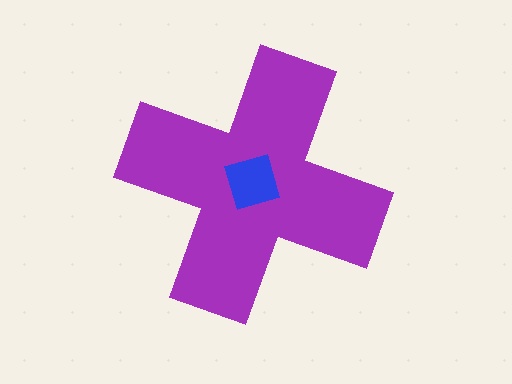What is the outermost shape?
The purple cross.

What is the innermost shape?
The blue diamond.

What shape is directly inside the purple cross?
The blue diamond.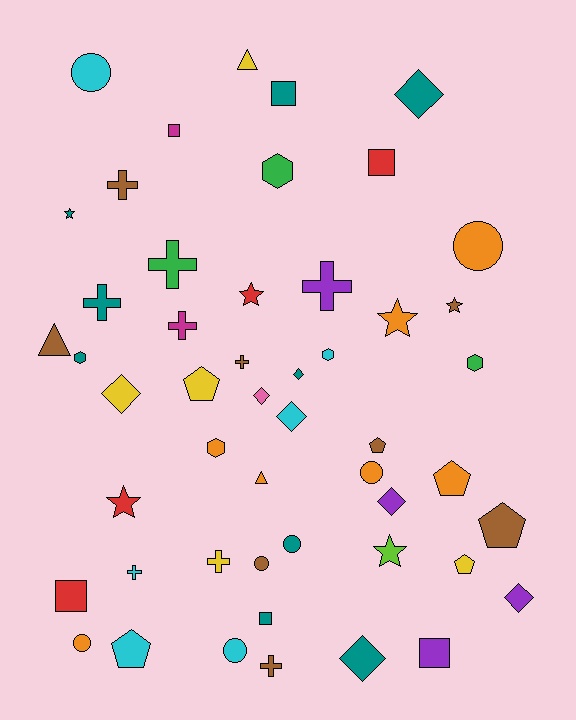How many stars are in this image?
There are 6 stars.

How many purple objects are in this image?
There are 4 purple objects.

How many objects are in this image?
There are 50 objects.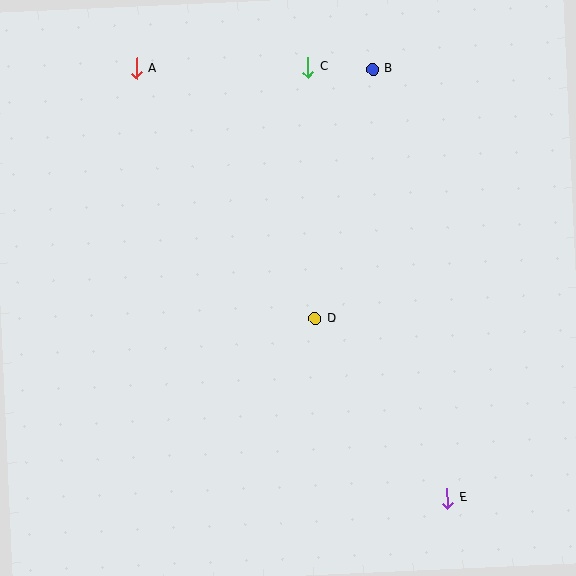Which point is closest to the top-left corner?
Point A is closest to the top-left corner.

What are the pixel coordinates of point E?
Point E is at (447, 498).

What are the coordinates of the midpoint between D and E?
The midpoint between D and E is at (381, 409).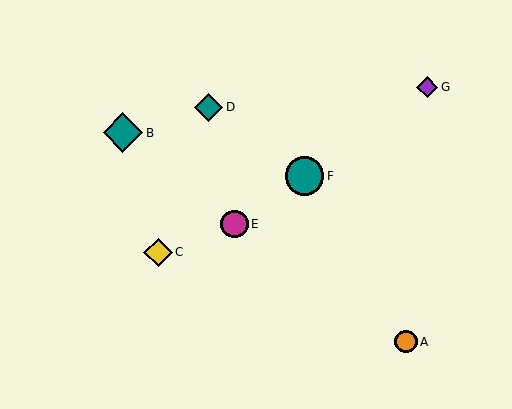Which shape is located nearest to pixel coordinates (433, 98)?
The purple diamond (labeled G) at (427, 87) is nearest to that location.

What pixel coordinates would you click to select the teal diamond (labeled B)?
Click at (123, 133) to select the teal diamond B.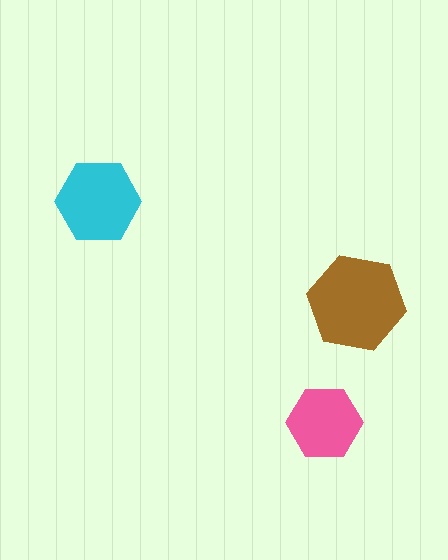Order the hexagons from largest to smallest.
the brown one, the cyan one, the pink one.